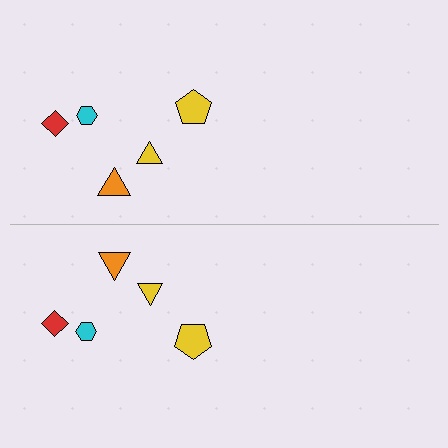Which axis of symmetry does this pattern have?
The pattern has a horizontal axis of symmetry running through the center of the image.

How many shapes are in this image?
There are 10 shapes in this image.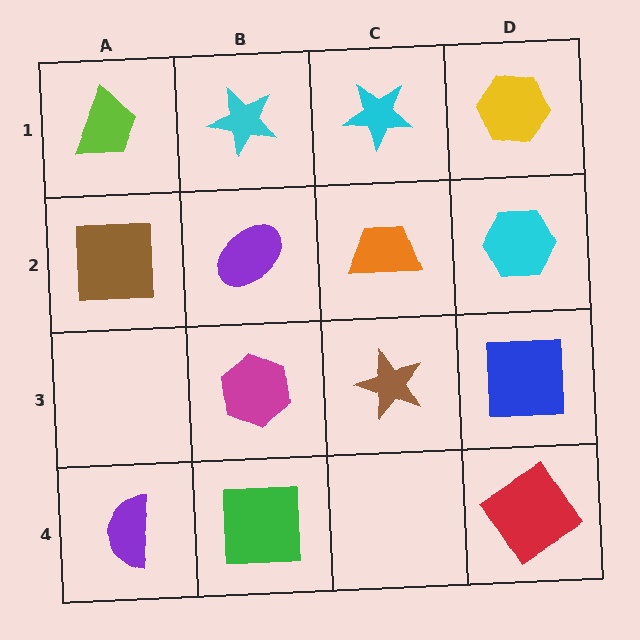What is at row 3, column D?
A blue square.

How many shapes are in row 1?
4 shapes.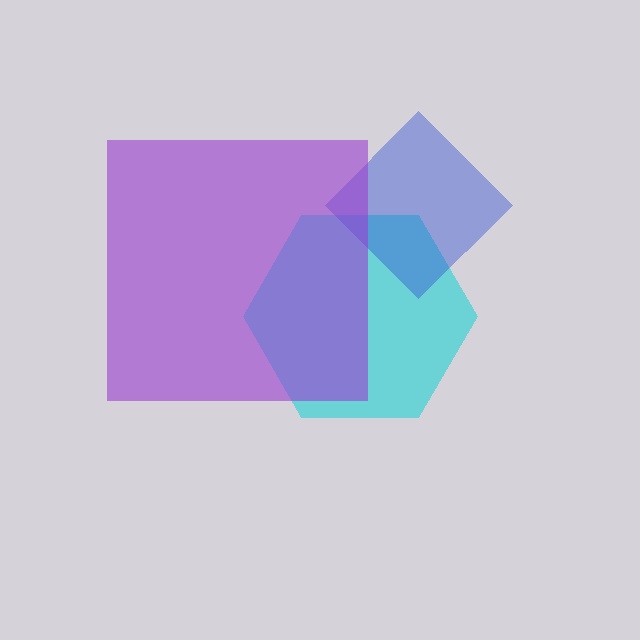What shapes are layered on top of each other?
The layered shapes are: a cyan hexagon, a blue diamond, a purple square.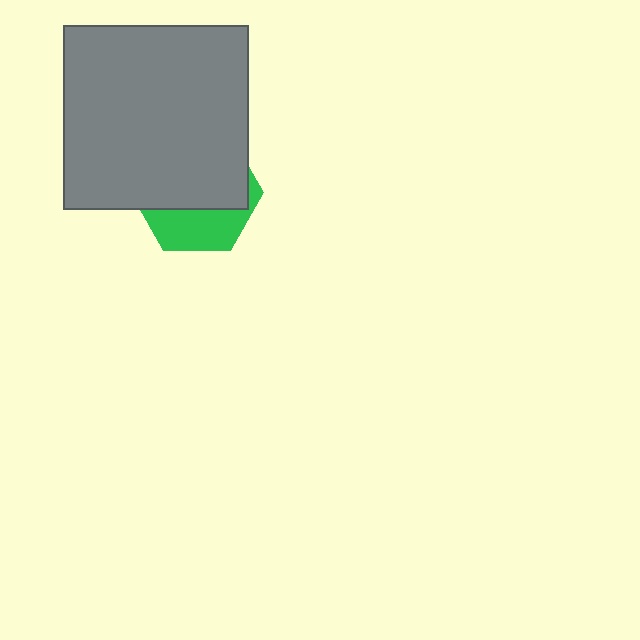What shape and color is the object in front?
The object in front is a gray square.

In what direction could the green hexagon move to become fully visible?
The green hexagon could move down. That would shift it out from behind the gray square entirely.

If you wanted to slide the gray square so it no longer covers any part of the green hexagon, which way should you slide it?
Slide it up — that is the most direct way to separate the two shapes.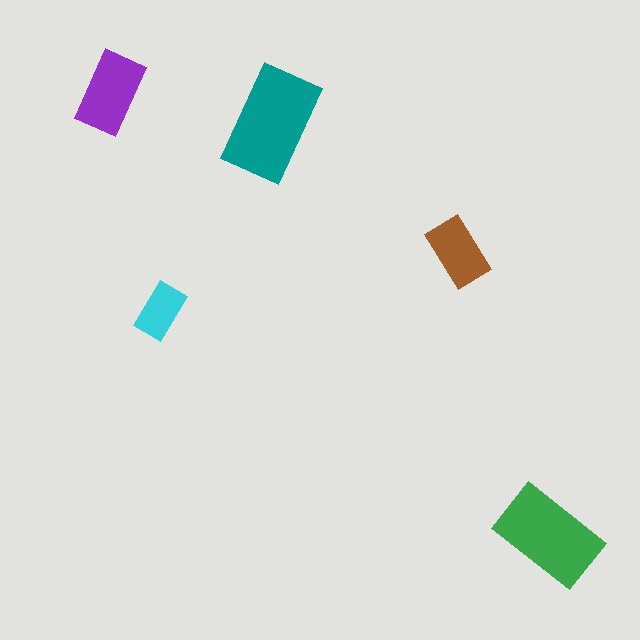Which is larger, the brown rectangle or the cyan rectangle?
The brown one.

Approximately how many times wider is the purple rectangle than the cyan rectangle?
About 1.5 times wider.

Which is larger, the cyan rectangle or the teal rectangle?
The teal one.